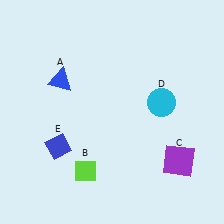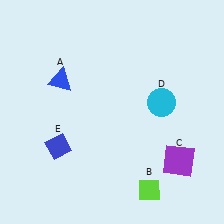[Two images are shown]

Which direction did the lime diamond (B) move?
The lime diamond (B) moved right.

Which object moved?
The lime diamond (B) moved right.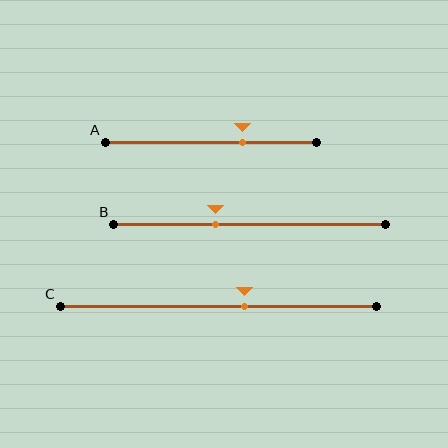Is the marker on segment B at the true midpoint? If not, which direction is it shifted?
No, the marker on segment B is shifted to the left by about 12% of the segment length.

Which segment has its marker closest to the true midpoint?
Segment C has its marker closest to the true midpoint.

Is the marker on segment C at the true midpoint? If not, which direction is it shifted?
No, the marker on segment C is shifted to the right by about 8% of the segment length.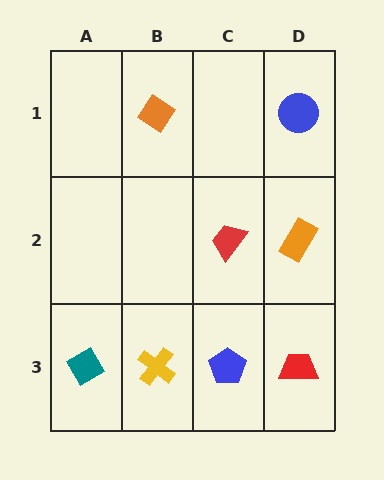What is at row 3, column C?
A blue pentagon.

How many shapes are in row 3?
4 shapes.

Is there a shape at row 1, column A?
No, that cell is empty.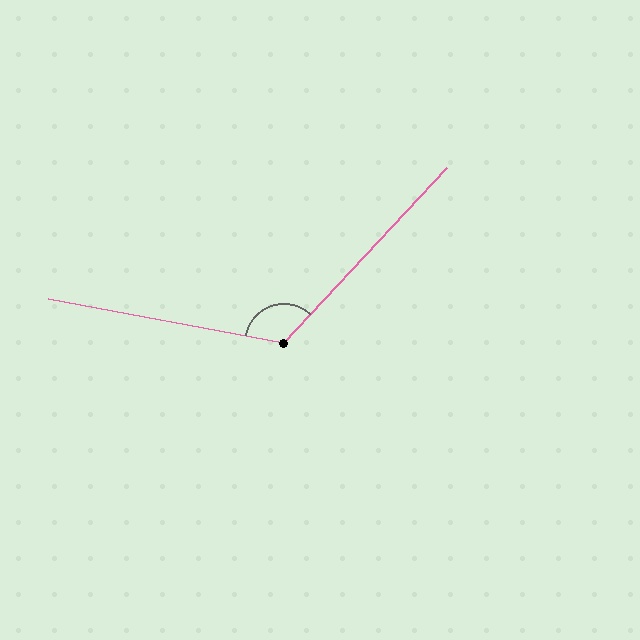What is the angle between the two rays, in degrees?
Approximately 122 degrees.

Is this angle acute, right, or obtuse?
It is obtuse.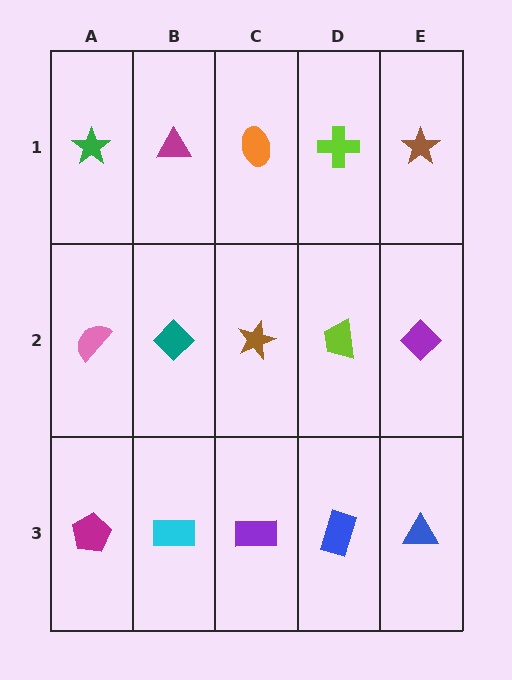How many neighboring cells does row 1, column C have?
3.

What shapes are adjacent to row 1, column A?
A pink semicircle (row 2, column A), a magenta triangle (row 1, column B).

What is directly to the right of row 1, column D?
A brown star.